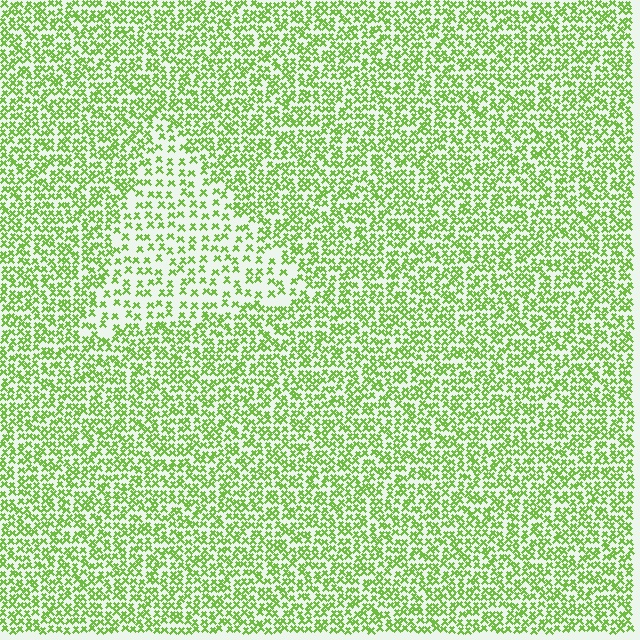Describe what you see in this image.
The image contains small lime elements arranged at two different densities. A triangle-shaped region is visible where the elements are less densely packed than the surrounding area.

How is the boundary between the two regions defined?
The boundary is defined by a change in element density (approximately 1.9x ratio). All elements are the same color, size, and shape.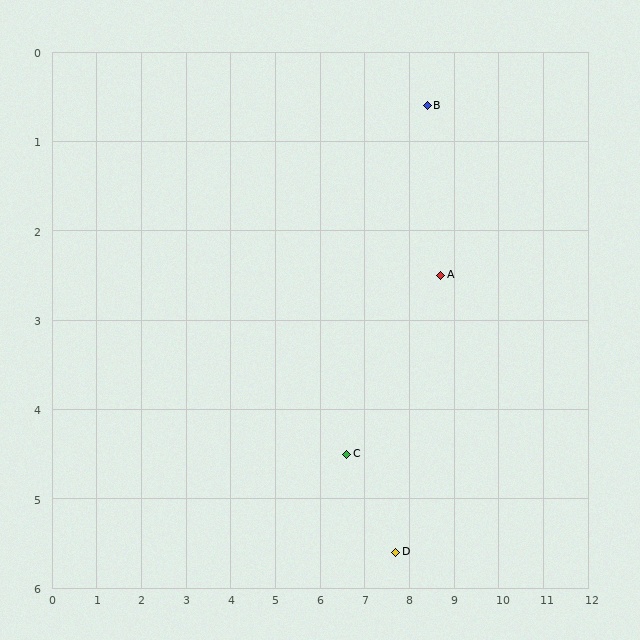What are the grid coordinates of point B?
Point B is at approximately (8.4, 0.6).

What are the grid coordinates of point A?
Point A is at approximately (8.7, 2.5).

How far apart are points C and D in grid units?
Points C and D are about 1.6 grid units apart.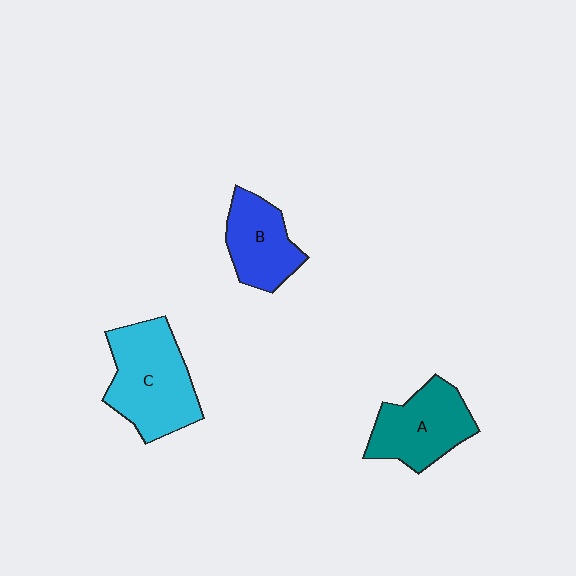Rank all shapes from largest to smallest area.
From largest to smallest: C (cyan), A (teal), B (blue).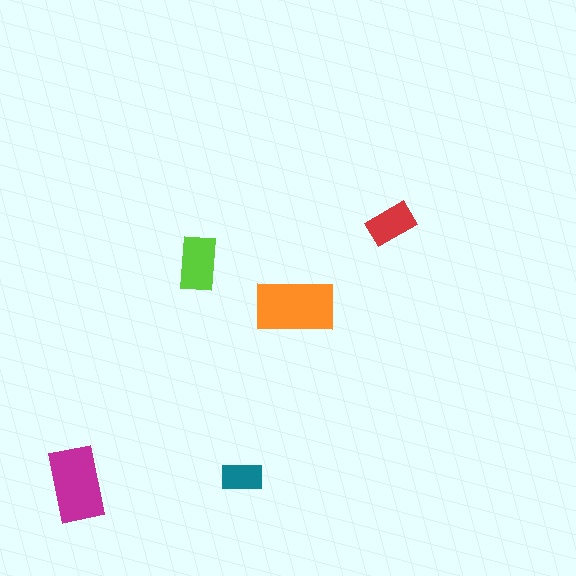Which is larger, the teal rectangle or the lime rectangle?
The lime one.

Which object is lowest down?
The magenta rectangle is bottommost.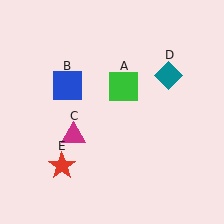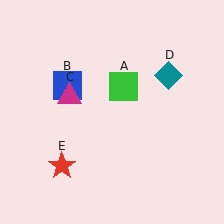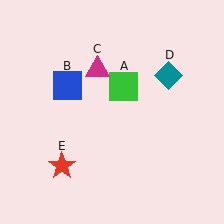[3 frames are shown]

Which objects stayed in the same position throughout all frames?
Green square (object A) and blue square (object B) and teal diamond (object D) and red star (object E) remained stationary.